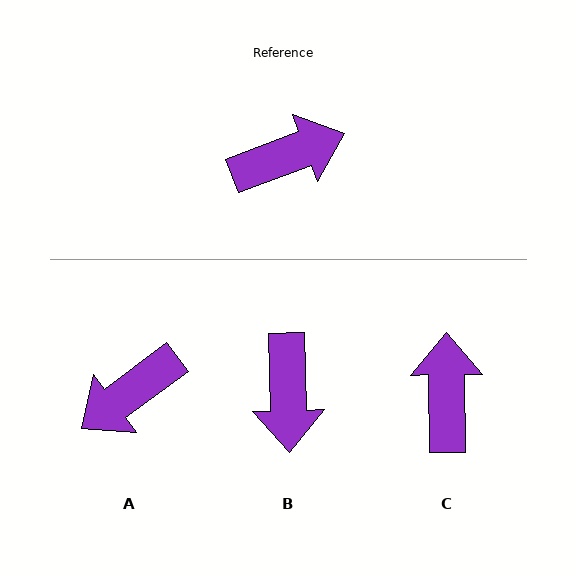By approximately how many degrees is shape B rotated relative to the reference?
Approximately 109 degrees clockwise.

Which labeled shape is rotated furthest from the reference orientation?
A, about 164 degrees away.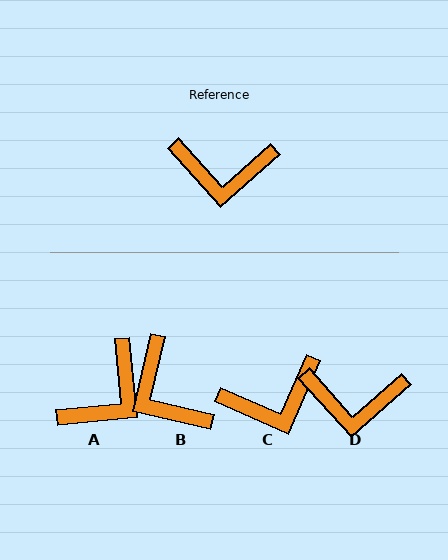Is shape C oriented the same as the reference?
No, it is off by about 25 degrees.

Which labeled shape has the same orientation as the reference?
D.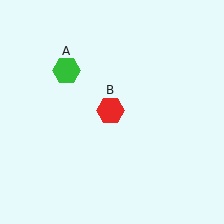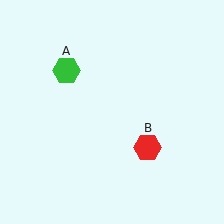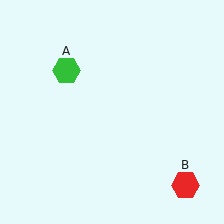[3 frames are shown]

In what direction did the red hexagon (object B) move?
The red hexagon (object B) moved down and to the right.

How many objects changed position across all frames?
1 object changed position: red hexagon (object B).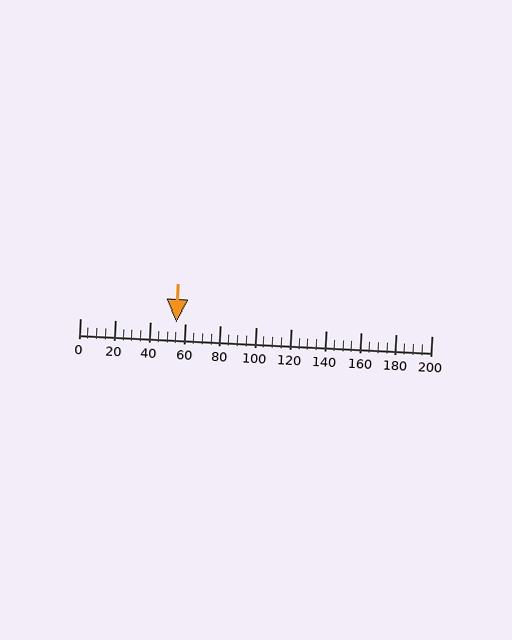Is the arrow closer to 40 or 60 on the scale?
The arrow is closer to 60.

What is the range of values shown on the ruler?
The ruler shows values from 0 to 200.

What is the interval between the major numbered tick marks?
The major tick marks are spaced 20 units apart.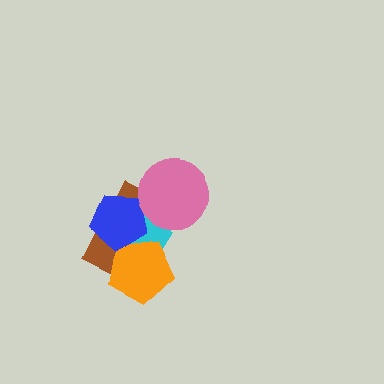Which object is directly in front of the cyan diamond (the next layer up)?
The orange pentagon is directly in front of the cyan diamond.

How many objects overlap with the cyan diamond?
4 objects overlap with the cyan diamond.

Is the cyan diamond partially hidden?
Yes, it is partially covered by another shape.